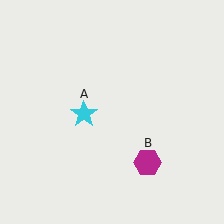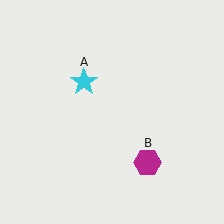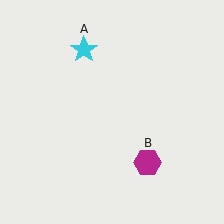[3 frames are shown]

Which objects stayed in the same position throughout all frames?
Magenta hexagon (object B) remained stationary.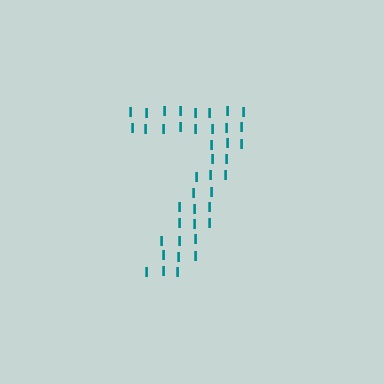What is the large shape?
The large shape is the digit 7.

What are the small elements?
The small elements are letter I's.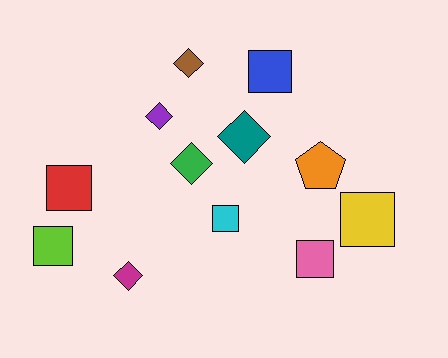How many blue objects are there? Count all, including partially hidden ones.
There is 1 blue object.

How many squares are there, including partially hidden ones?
There are 6 squares.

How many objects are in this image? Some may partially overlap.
There are 12 objects.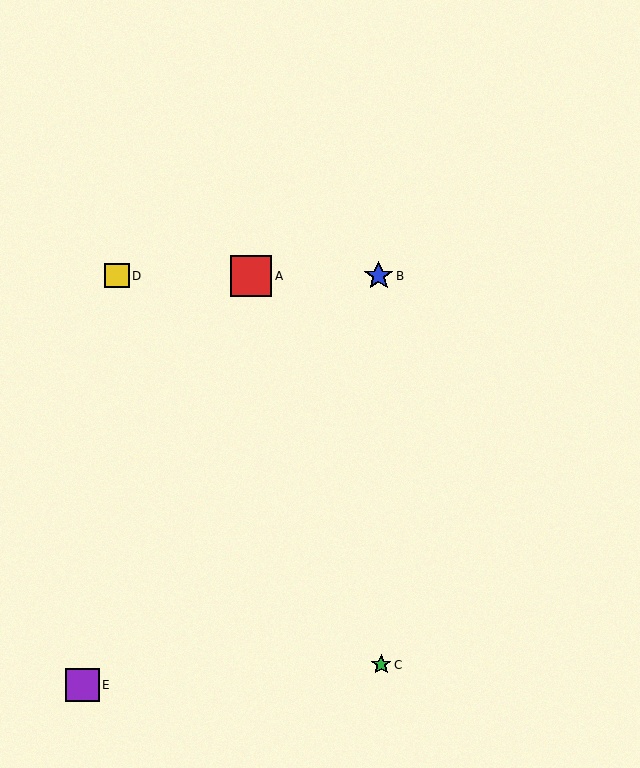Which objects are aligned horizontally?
Objects A, B, D are aligned horizontally.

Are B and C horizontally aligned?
No, B is at y≈276 and C is at y≈665.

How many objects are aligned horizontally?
3 objects (A, B, D) are aligned horizontally.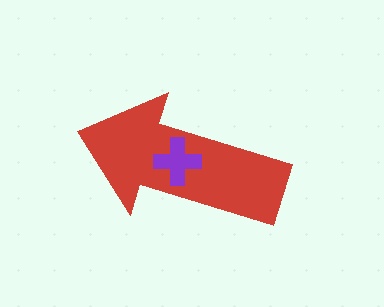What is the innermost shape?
The purple cross.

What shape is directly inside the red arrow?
The purple cross.